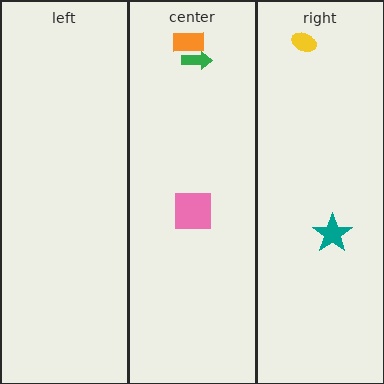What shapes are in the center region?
The orange rectangle, the green arrow, the pink square.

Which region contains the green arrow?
The center region.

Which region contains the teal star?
The right region.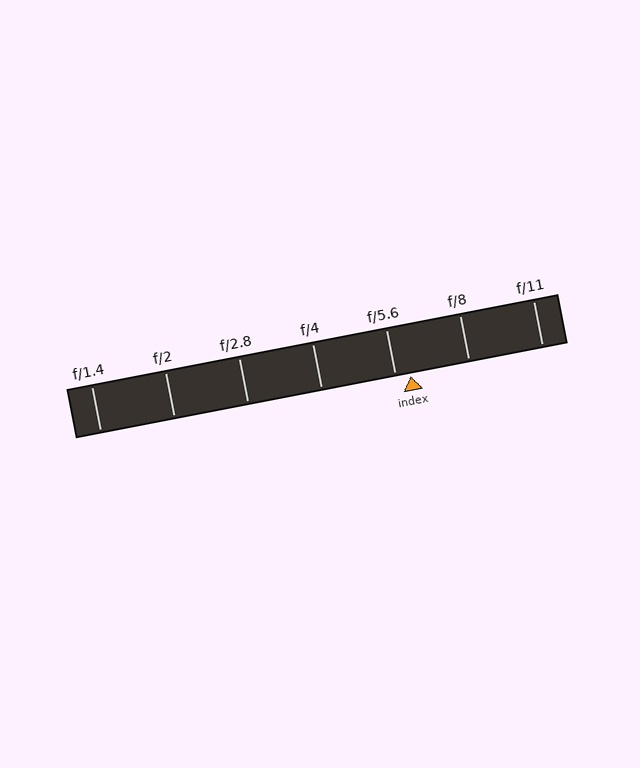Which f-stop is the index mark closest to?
The index mark is closest to f/5.6.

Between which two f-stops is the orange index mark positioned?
The index mark is between f/5.6 and f/8.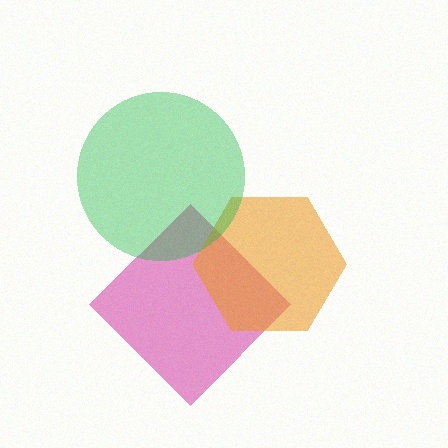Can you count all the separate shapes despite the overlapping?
Yes, there are 3 separate shapes.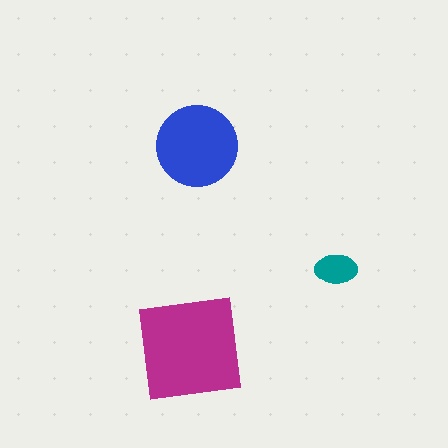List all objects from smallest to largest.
The teal ellipse, the blue circle, the magenta square.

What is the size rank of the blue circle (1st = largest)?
2nd.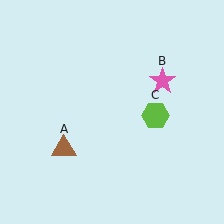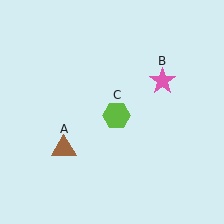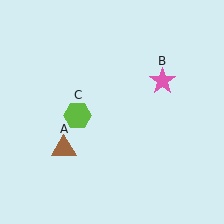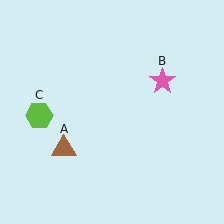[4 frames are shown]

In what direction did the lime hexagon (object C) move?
The lime hexagon (object C) moved left.